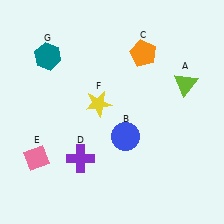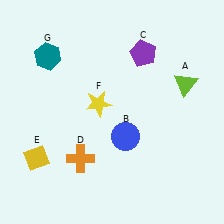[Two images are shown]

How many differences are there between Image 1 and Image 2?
There are 3 differences between the two images.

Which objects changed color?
C changed from orange to purple. D changed from purple to orange. E changed from pink to yellow.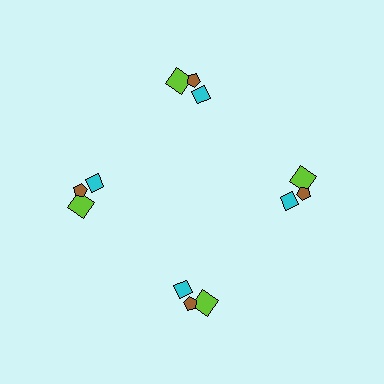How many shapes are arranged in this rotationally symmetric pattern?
There are 12 shapes, arranged in 4 groups of 3.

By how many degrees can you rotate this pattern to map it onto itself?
The pattern maps onto itself every 90 degrees of rotation.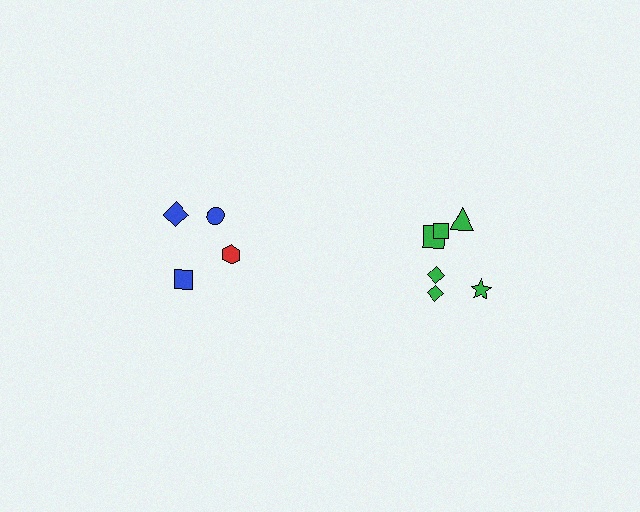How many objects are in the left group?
There are 4 objects.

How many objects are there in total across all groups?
There are 10 objects.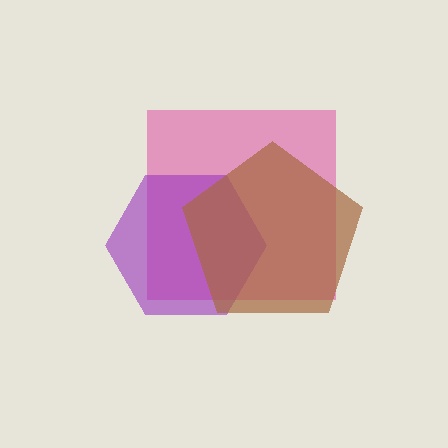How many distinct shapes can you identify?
There are 3 distinct shapes: a pink square, a purple hexagon, a brown pentagon.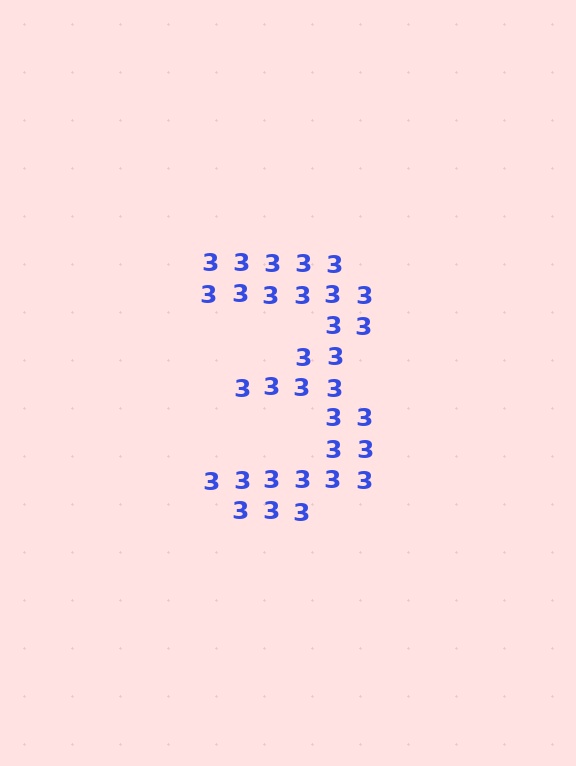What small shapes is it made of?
It is made of small digit 3's.